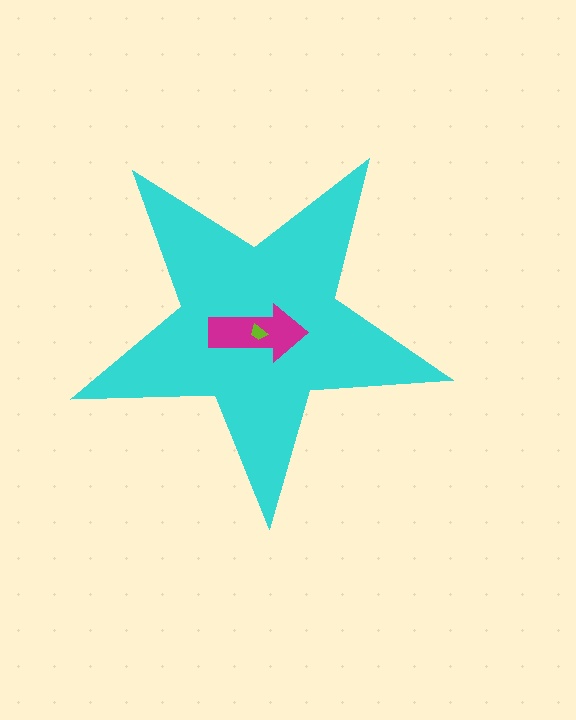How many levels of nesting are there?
3.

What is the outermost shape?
The cyan star.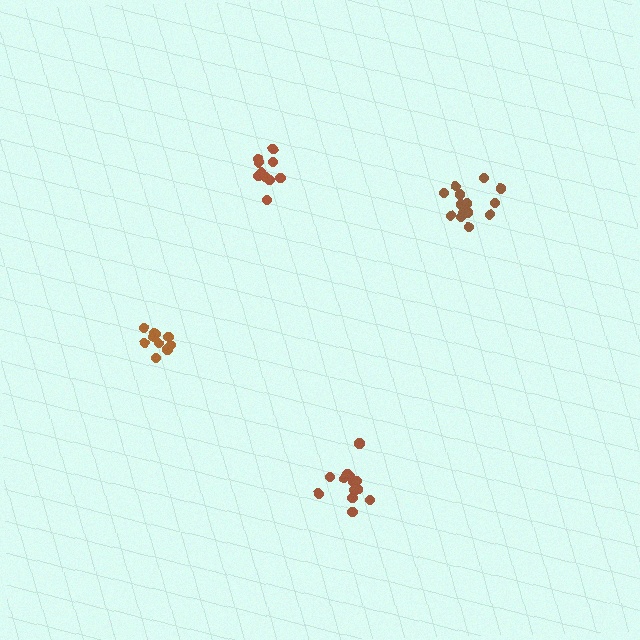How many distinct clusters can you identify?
There are 4 distinct clusters.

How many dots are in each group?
Group 1: 14 dots, Group 2: 10 dots, Group 3: 13 dots, Group 4: 10 dots (47 total).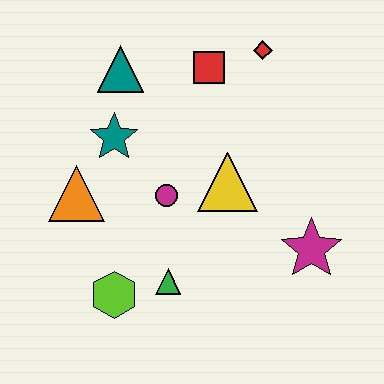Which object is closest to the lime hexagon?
The green triangle is closest to the lime hexagon.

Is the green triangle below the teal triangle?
Yes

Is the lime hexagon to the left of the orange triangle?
No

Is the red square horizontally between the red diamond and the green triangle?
Yes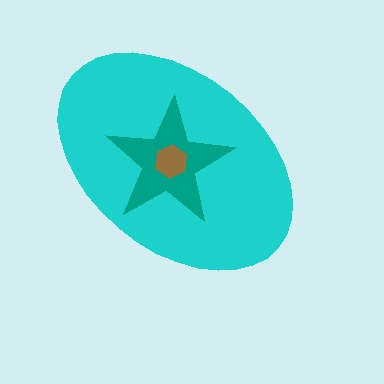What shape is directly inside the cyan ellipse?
The teal star.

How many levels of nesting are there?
3.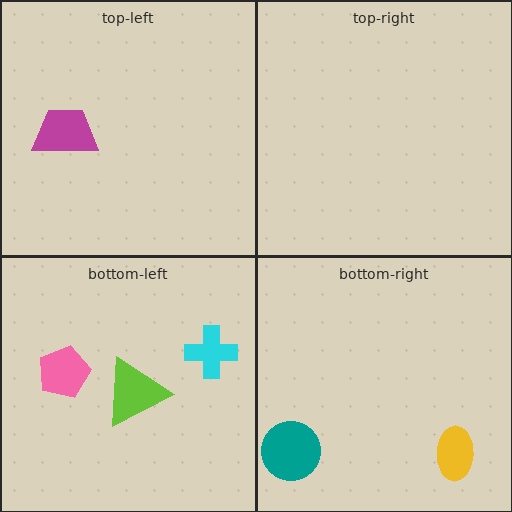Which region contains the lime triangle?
The bottom-left region.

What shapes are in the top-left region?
The magenta trapezoid.